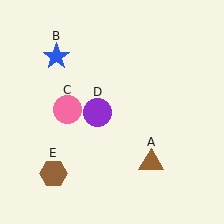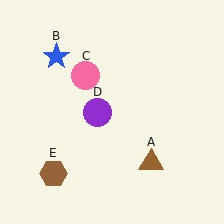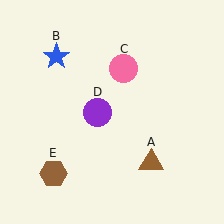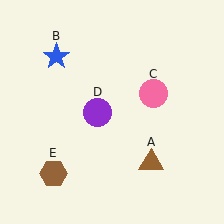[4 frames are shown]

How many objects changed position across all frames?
1 object changed position: pink circle (object C).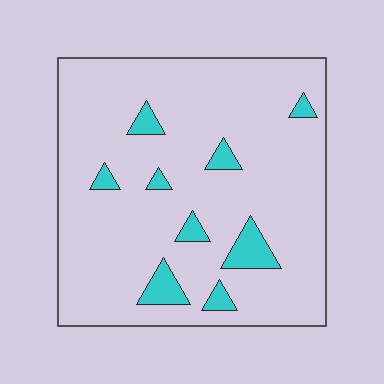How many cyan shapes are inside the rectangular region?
9.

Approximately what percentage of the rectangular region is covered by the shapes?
Approximately 10%.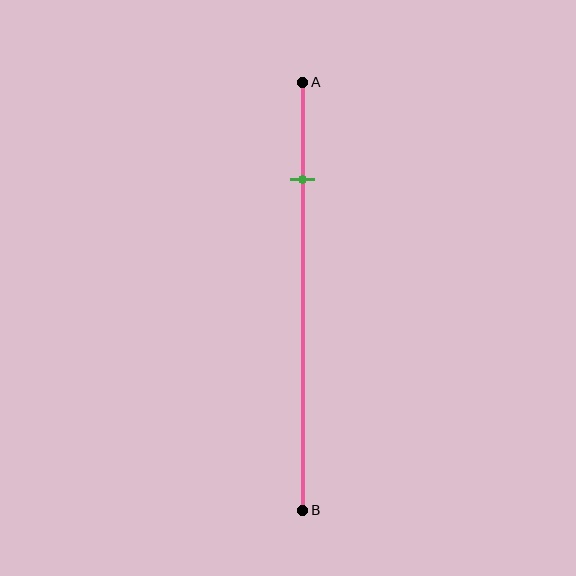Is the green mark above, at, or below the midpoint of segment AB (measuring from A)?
The green mark is above the midpoint of segment AB.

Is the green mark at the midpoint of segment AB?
No, the mark is at about 25% from A, not at the 50% midpoint.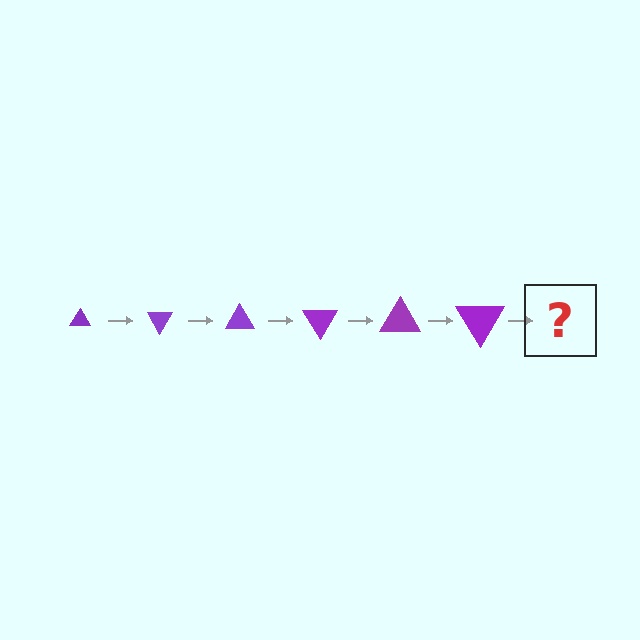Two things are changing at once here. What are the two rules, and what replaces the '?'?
The two rules are that the triangle grows larger each step and it rotates 60 degrees each step. The '?' should be a triangle, larger than the previous one and rotated 360 degrees from the start.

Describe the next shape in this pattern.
It should be a triangle, larger than the previous one and rotated 360 degrees from the start.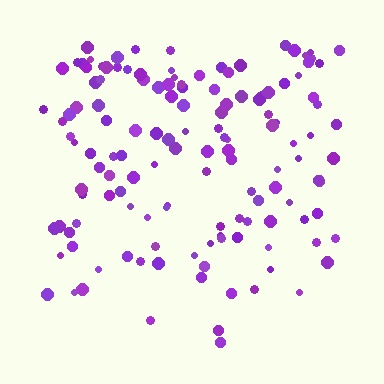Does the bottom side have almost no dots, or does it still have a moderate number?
Still a moderate number, just noticeably fewer than the top.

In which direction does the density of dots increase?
From bottom to top, with the top side densest.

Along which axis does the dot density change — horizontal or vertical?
Vertical.